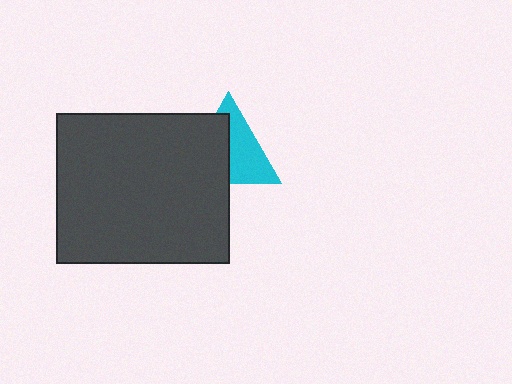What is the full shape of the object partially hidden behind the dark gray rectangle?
The partially hidden object is a cyan triangle.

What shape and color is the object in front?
The object in front is a dark gray rectangle.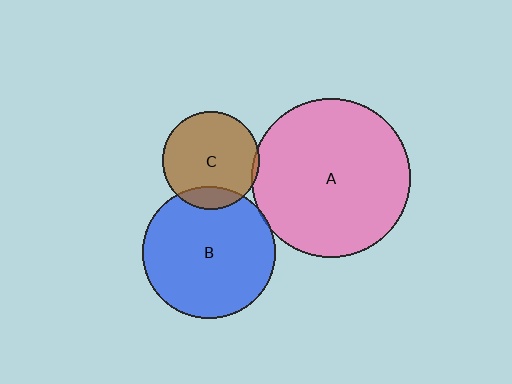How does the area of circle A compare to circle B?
Approximately 1.4 times.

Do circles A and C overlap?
Yes.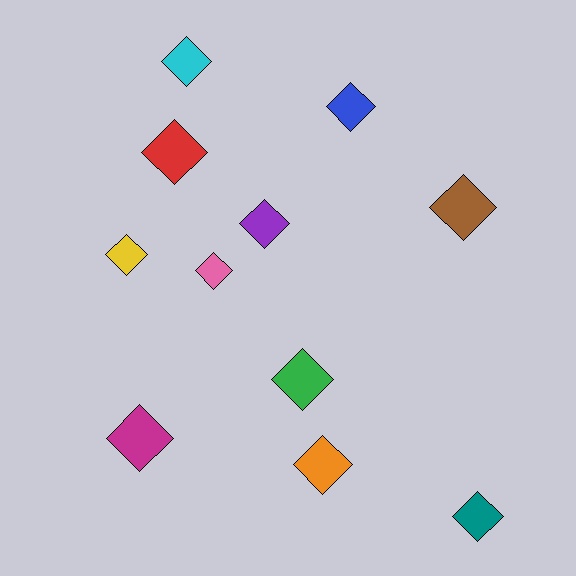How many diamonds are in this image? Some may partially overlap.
There are 11 diamonds.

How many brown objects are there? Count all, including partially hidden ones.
There is 1 brown object.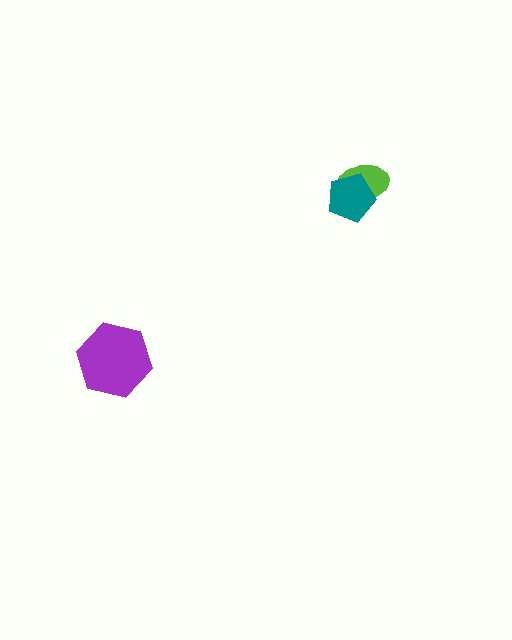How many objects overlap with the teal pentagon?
1 object overlaps with the teal pentagon.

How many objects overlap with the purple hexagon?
0 objects overlap with the purple hexagon.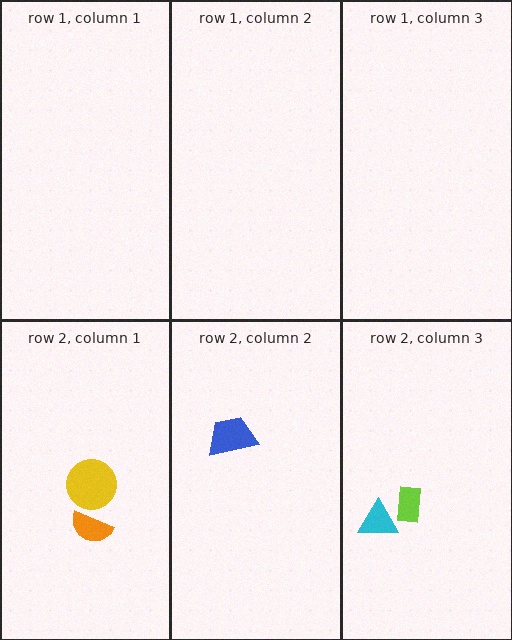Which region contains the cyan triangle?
The row 2, column 3 region.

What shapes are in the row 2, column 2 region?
The blue trapezoid.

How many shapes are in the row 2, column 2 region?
1.